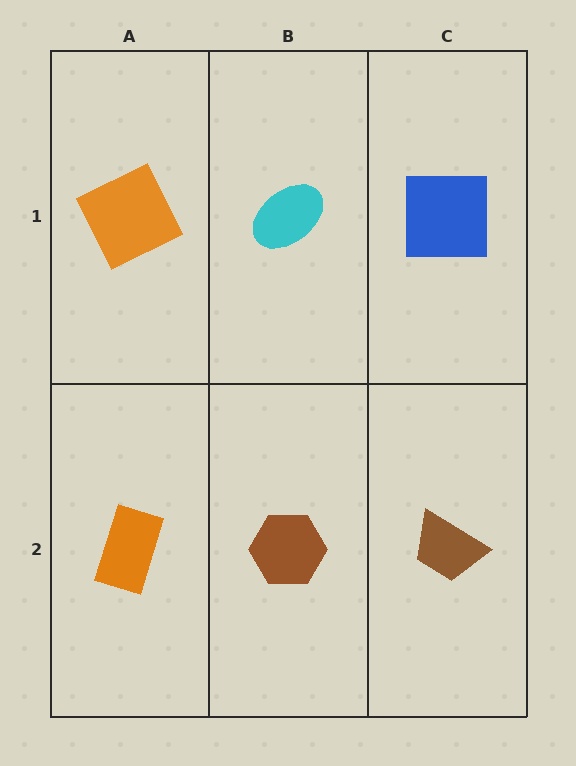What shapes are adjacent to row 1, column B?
A brown hexagon (row 2, column B), an orange square (row 1, column A), a blue square (row 1, column C).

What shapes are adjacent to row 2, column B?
A cyan ellipse (row 1, column B), an orange rectangle (row 2, column A), a brown trapezoid (row 2, column C).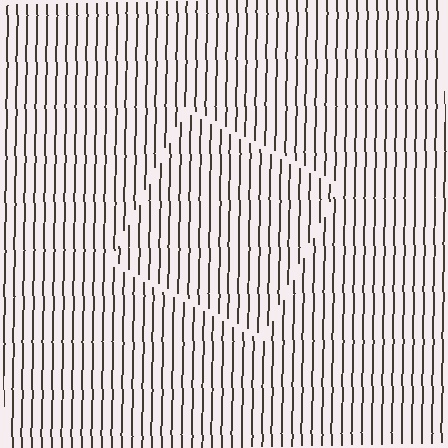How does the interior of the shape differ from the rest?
The interior of the shape contains the same grating, shifted by half a period — the contour is defined by the phase discontinuity where line-ends from the inner and outer gratings abut.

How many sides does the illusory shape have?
4 sides — the line-ends trace a square.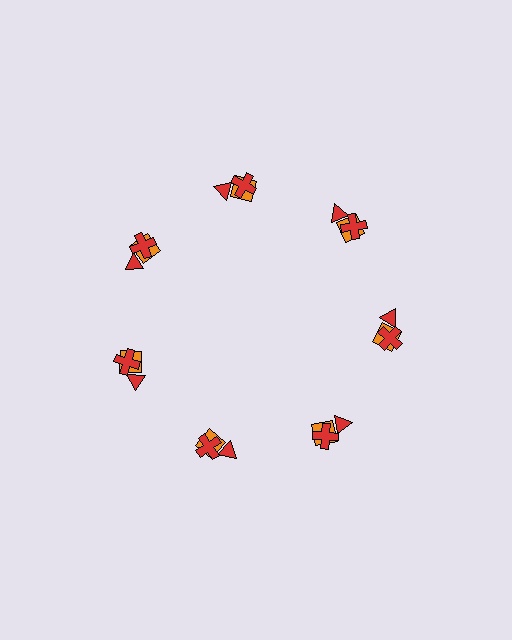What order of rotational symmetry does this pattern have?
This pattern has 7-fold rotational symmetry.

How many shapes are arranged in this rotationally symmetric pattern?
There are 21 shapes, arranged in 7 groups of 3.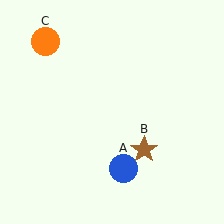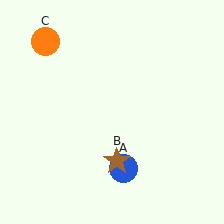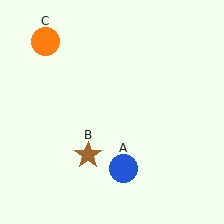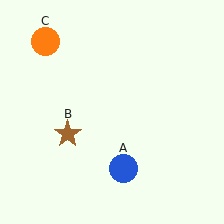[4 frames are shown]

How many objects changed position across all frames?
1 object changed position: brown star (object B).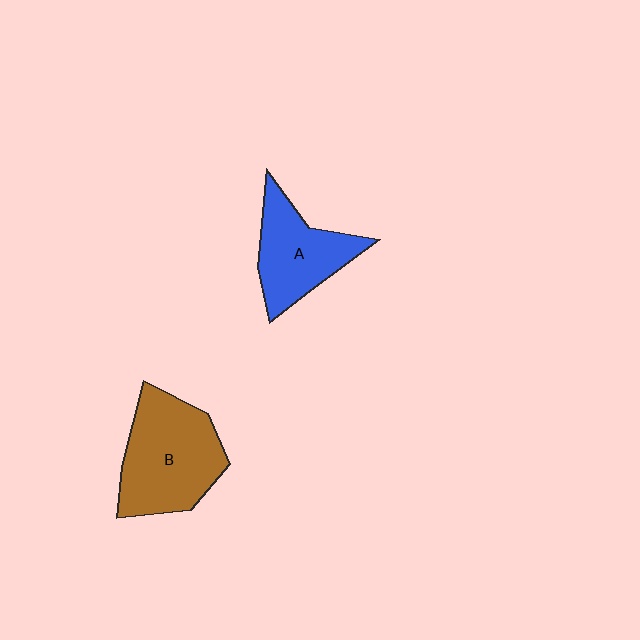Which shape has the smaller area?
Shape A (blue).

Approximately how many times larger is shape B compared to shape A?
Approximately 1.4 times.